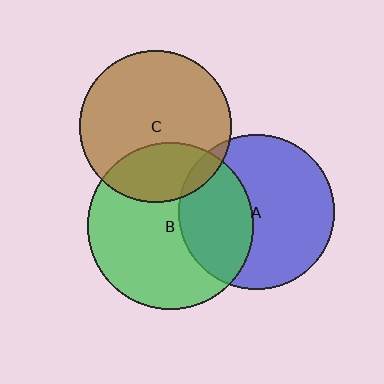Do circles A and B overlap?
Yes.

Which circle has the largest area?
Circle B (green).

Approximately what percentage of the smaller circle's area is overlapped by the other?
Approximately 35%.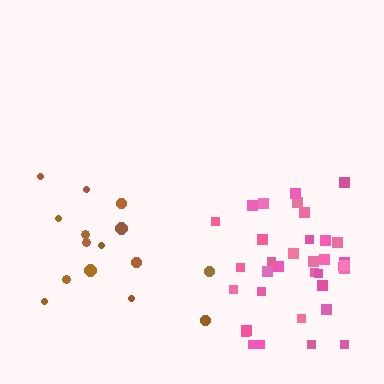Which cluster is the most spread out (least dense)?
Brown.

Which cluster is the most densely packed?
Pink.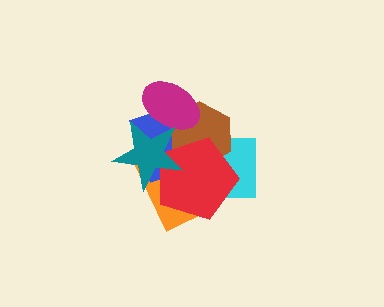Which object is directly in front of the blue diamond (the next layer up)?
The brown hexagon is directly in front of the blue diamond.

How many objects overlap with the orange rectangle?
5 objects overlap with the orange rectangle.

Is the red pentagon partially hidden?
Yes, it is partially covered by another shape.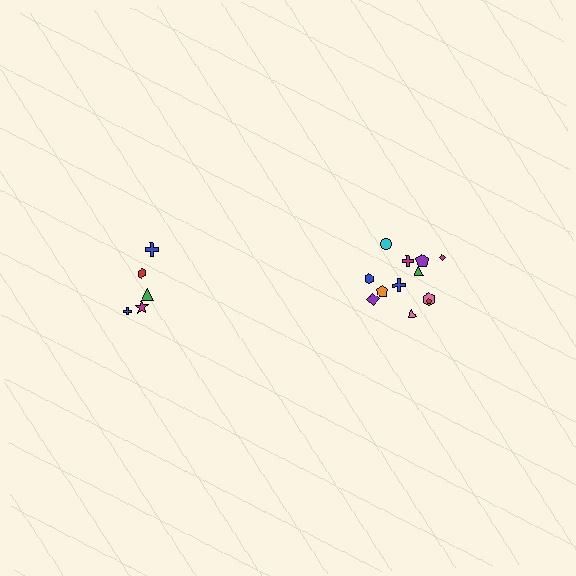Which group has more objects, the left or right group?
The right group.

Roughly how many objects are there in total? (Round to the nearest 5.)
Roughly 15 objects in total.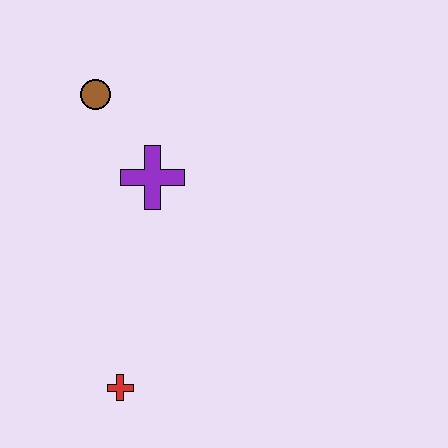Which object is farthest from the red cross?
The brown circle is farthest from the red cross.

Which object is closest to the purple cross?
The brown circle is closest to the purple cross.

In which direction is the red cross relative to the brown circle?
The red cross is below the brown circle.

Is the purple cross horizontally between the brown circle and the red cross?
No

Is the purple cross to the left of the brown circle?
No